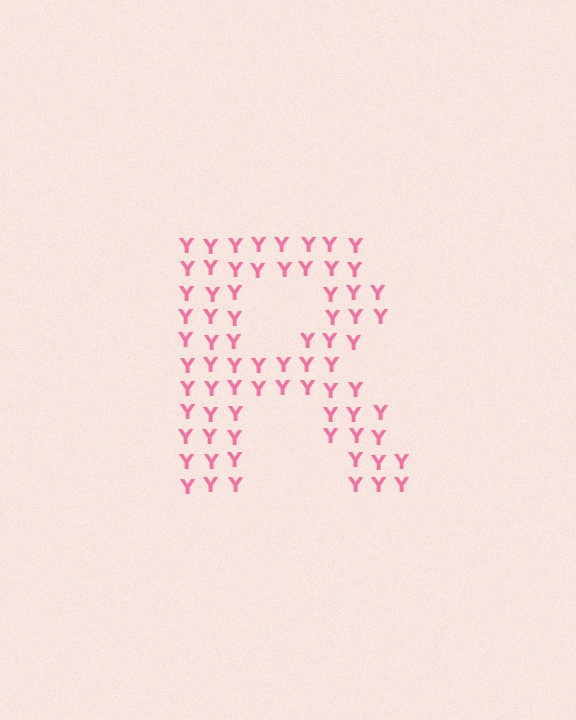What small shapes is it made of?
It is made of small letter Y's.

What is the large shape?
The large shape is the letter R.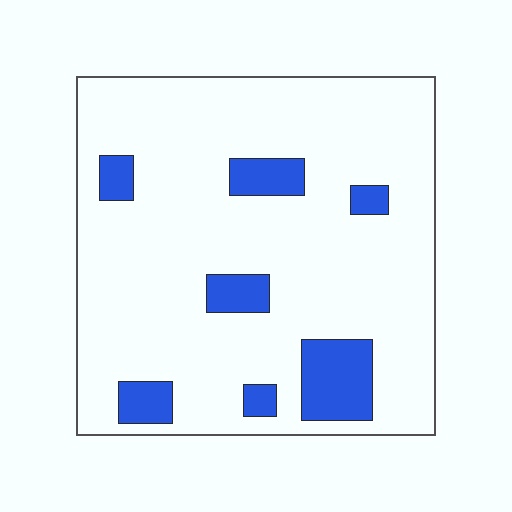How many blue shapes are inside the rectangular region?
7.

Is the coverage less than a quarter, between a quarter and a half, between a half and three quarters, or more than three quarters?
Less than a quarter.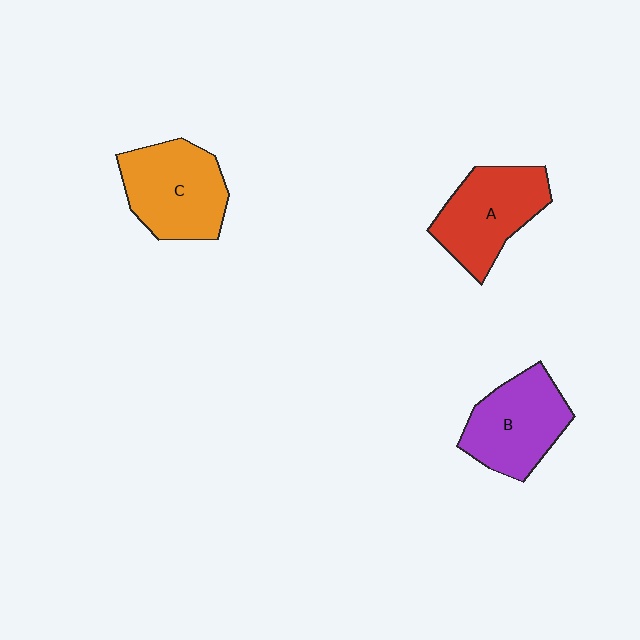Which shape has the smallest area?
Shape B (purple).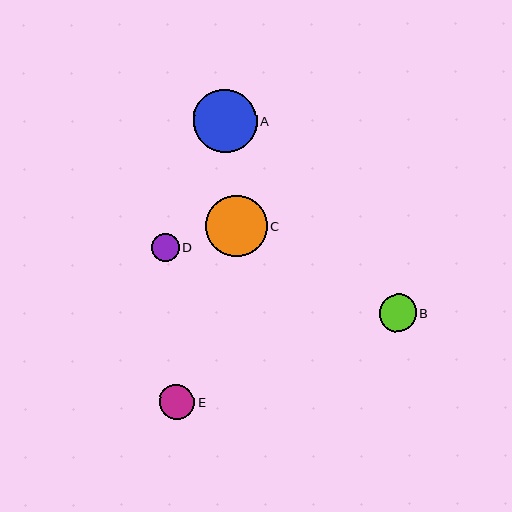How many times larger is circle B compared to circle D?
Circle B is approximately 1.3 times the size of circle D.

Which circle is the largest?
Circle A is the largest with a size of approximately 63 pixels.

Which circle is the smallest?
Circle D is the smallest with a size of approximately 28 pixels.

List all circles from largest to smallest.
From largest to smallest: A, C, B, E, D.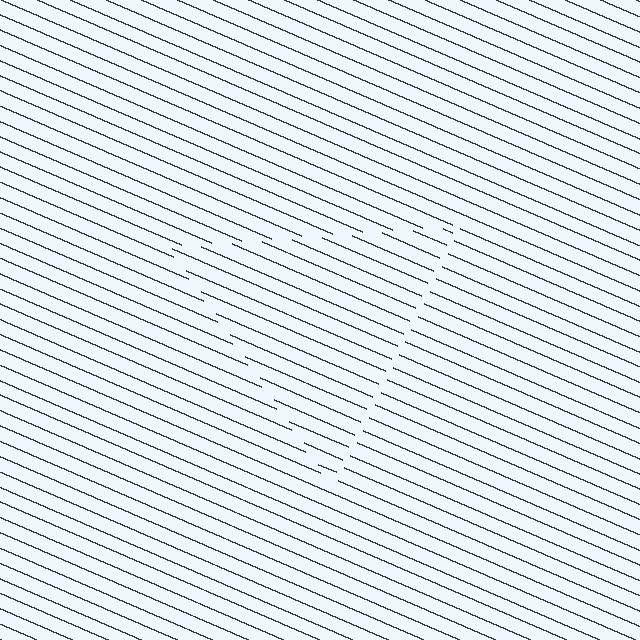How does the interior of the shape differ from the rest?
The interior of the shape contains the same grating, shifted by half a period — the contour is defined by the phase discontinuity where line-ends from the inner and outer gratings abut.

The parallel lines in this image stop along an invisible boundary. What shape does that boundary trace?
An illusory triangle. The interior of the shape contains the same grating, shifted by half a period — the contour is defined by the phase discontinuity where line-ends from the inner and outer gratings abut.